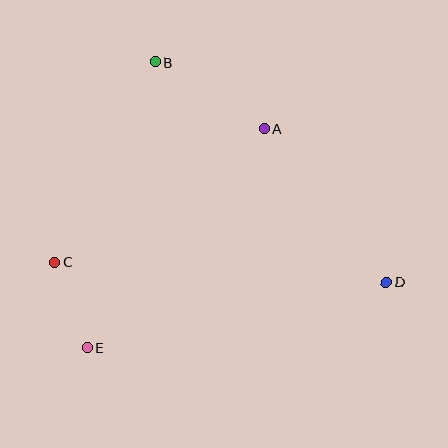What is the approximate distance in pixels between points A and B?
The distance between A and B is approximately 127 pixels.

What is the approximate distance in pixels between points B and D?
The distance between B and D is approximately 319 pixels.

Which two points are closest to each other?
Points C and E are closest to each other.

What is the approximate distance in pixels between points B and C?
The distance between B and C is approximately 224 pixels.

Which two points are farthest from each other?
Points C and D are farthest from each other.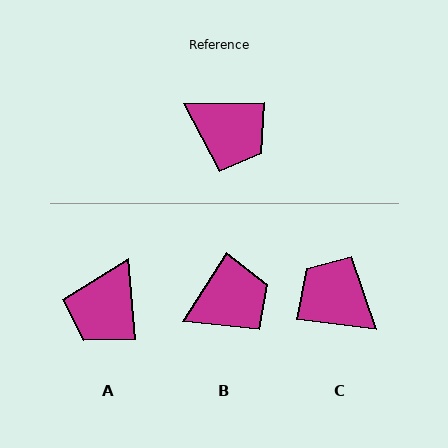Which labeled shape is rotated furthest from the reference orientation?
C, about 172 degrees away.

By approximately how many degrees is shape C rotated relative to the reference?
Approximately 172 degrees counter-clockwise.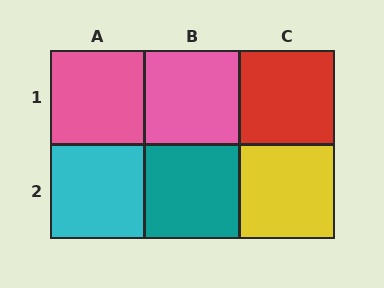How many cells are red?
1 cell is red.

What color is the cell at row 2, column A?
Cyan.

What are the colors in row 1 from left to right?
Pink, pink, red.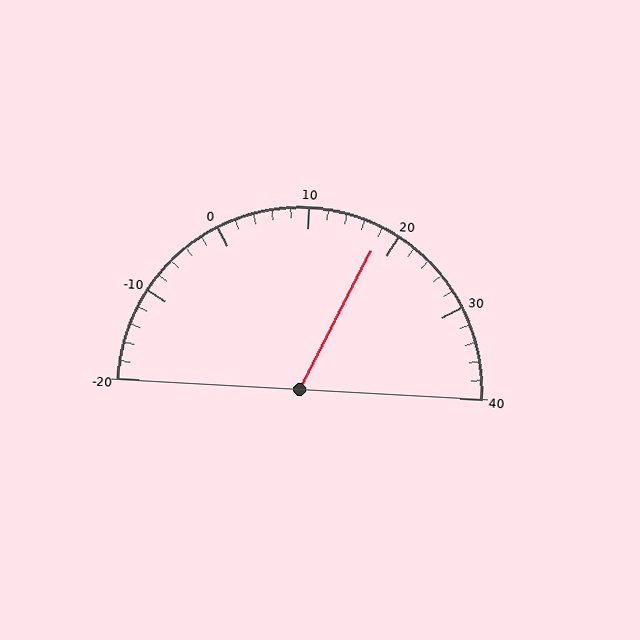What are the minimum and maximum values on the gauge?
The gauge ranges from -20 to 40.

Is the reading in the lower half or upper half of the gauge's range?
The reading is in the upper half of the range (-20 to 40).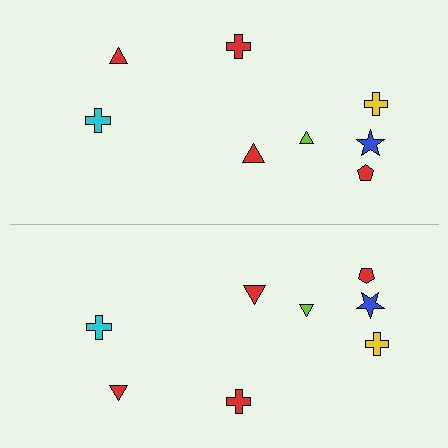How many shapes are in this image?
There are 16 shapes in this image.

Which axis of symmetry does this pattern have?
The pattern has a horizontal axis of symmetry running through the center of the image.